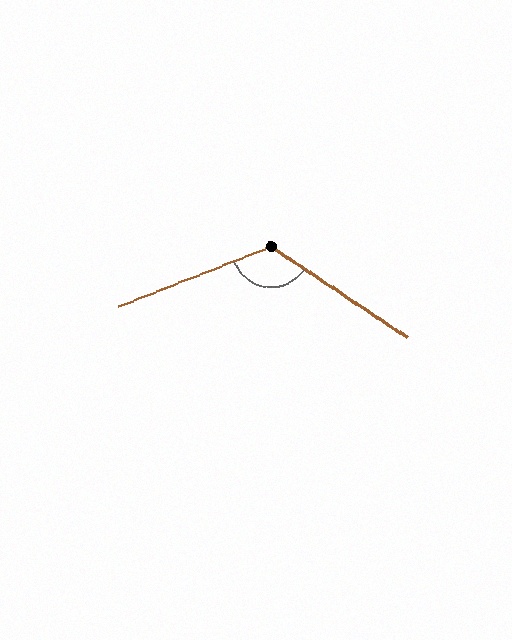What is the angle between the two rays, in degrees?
Approximately 125 degrees.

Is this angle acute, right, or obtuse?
It is obtuse.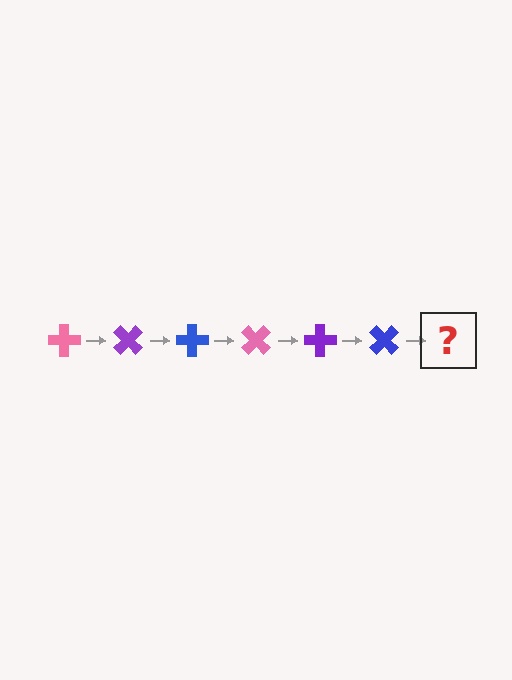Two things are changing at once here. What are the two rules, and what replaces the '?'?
The two rules are that it rotates 45 degrees each step and the color cycles through pink, purple, and blue. The '?' should be a pink cross, rotated 270 degrees from the start.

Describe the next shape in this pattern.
It should be a pink cross, rotated 270 degrees from the start.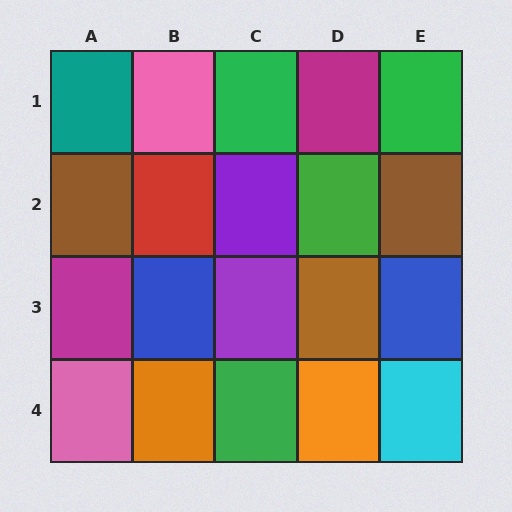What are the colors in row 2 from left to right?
Brown, red, purple, green, brown.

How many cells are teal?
1 cell is teal.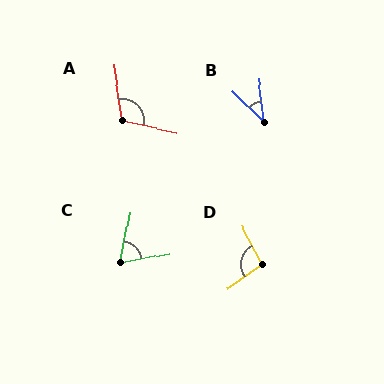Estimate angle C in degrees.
Approximately 69 degrees.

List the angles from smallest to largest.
B (39°), C (69°), D (97°), A (111°).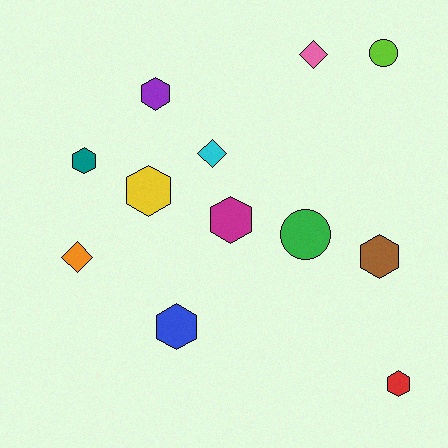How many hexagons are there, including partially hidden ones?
There are 7 hexagons.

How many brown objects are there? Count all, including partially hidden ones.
There is 1 brown object.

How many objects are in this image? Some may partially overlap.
There are 12 objects.